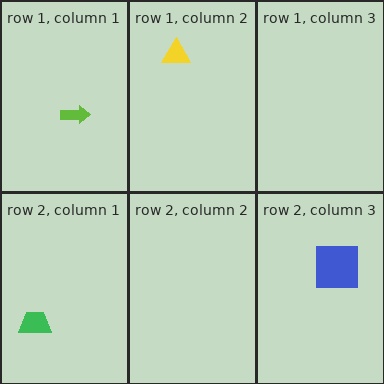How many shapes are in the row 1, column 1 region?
1.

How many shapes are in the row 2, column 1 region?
1.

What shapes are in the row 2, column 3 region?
The blue square.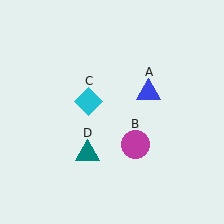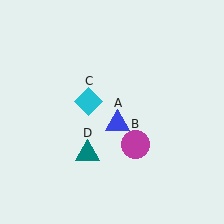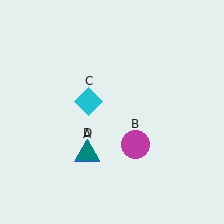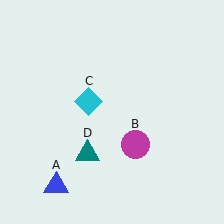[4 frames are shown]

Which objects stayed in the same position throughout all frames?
Magenta circle (object B) and cyan diamond (object C) and teal triangle (object D) remained stationary.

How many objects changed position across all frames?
1 object changed position: blue triangle (object A).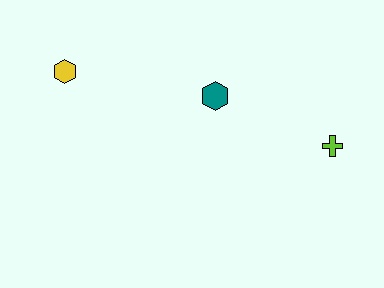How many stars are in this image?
There are no stars.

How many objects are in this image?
There are 3 objects.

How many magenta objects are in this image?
There are no magenta objects.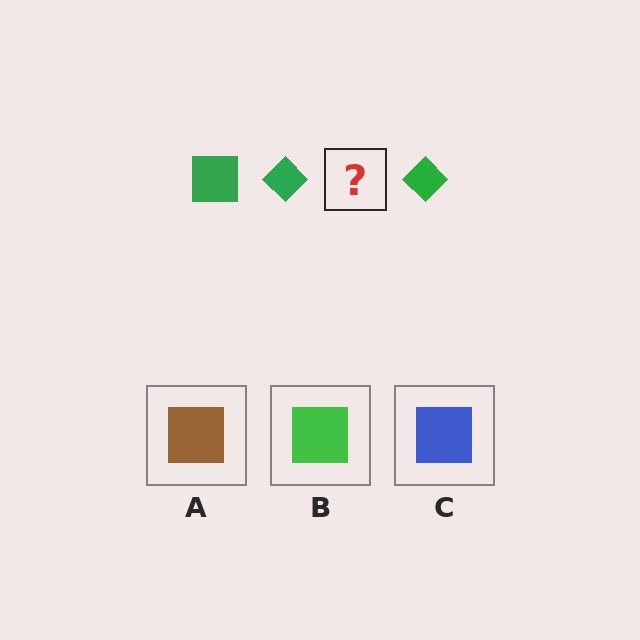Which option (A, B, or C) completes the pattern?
B.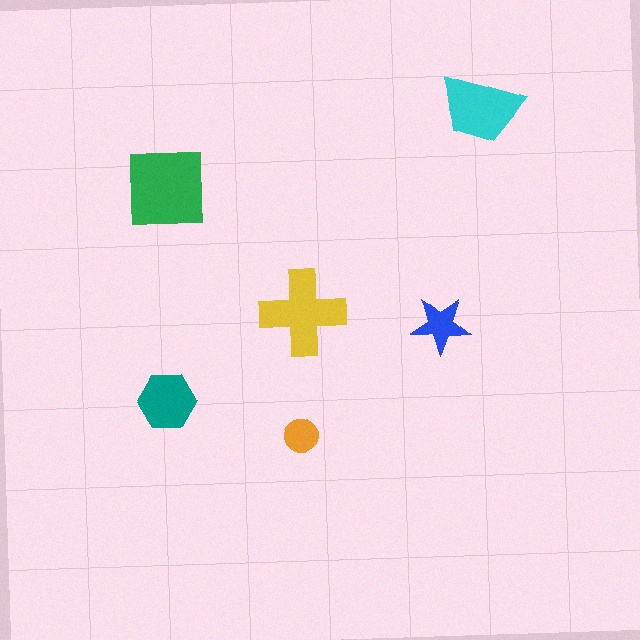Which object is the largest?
The green square.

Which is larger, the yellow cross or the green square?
The green square.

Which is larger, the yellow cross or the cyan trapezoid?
The yellow cross.